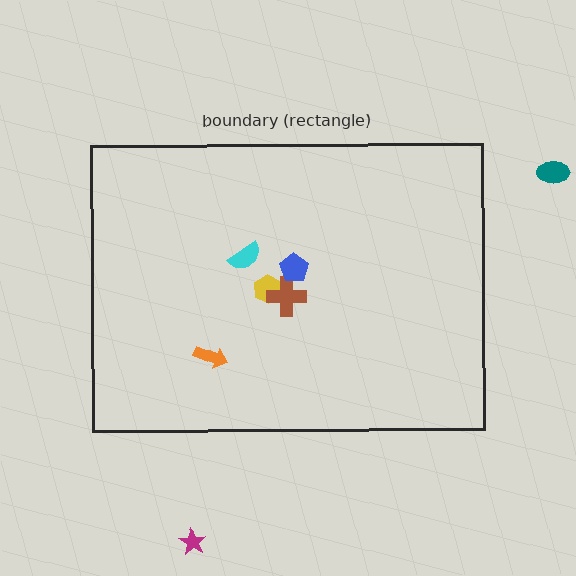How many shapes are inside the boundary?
5 inside, 2 outside.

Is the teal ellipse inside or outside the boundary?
Outside.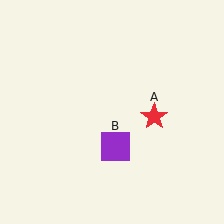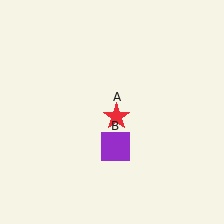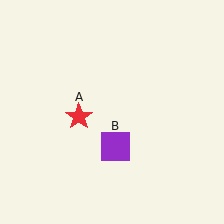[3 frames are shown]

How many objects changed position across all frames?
1 object changed position: red star (object A).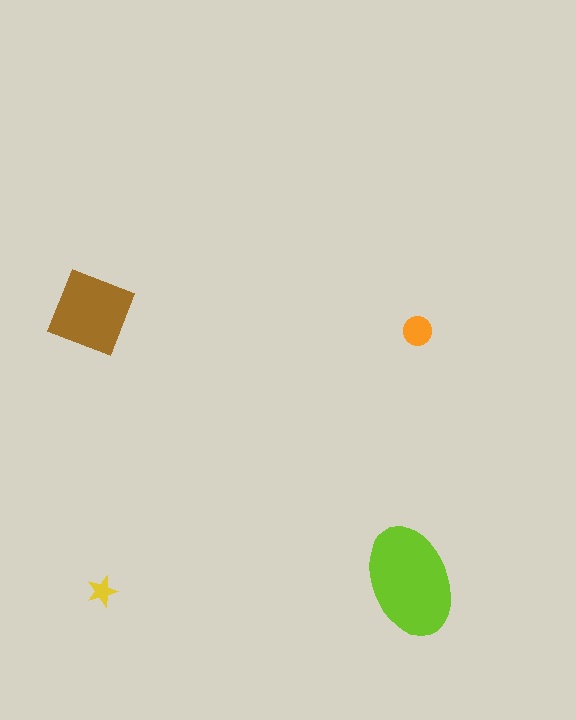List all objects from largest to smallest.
The lime ellipse, the brown diamond, the orange circle, the yellow star.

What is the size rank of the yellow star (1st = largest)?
4th.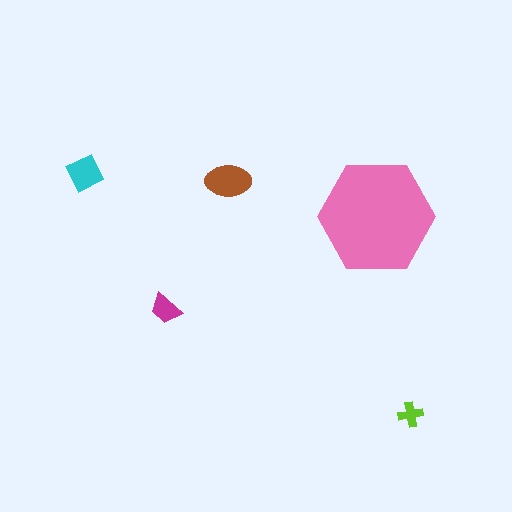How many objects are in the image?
There are 5 objects in the image.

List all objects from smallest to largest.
The lime cross, the magenta trapezoid, the cyan diamond, the brown ellipse, the pink hexagon.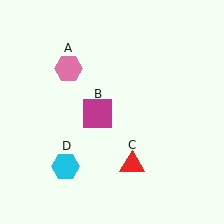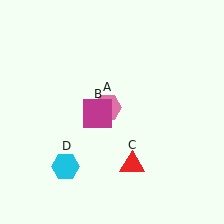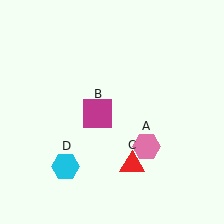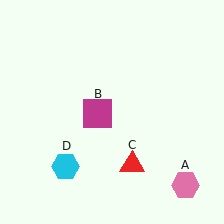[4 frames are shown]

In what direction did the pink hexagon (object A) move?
The pink hexagon (object A) moved down and to the right.